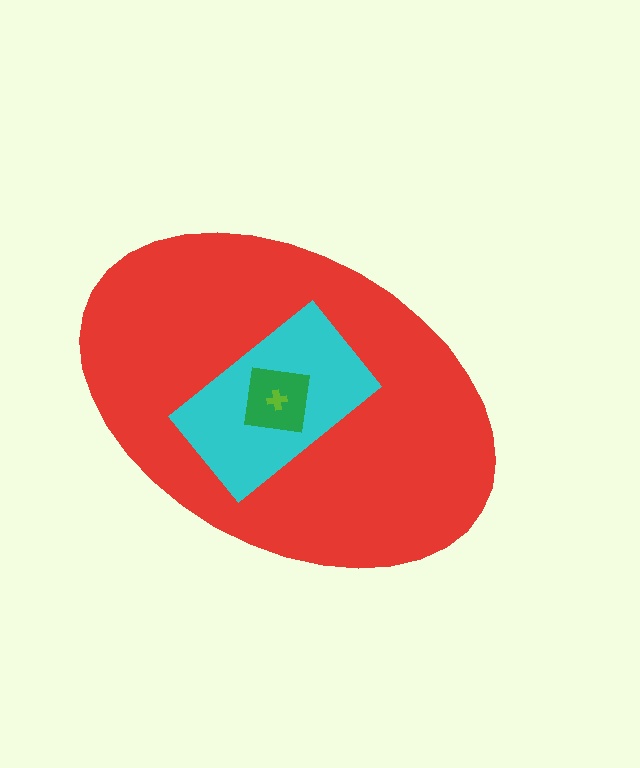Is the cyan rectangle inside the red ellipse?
Yes.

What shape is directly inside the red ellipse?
The cyan rectangle.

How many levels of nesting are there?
4.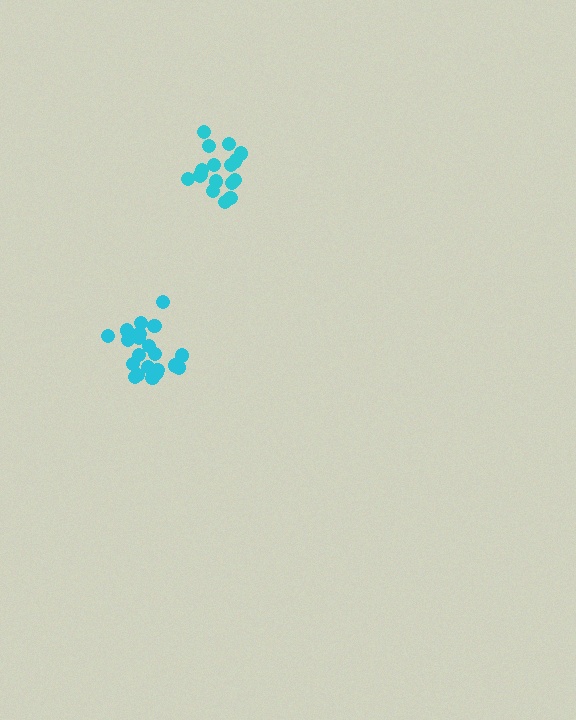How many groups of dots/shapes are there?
There are 2 groups.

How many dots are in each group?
Group 1: 18 dots, Group 2: 21 dots (39 total).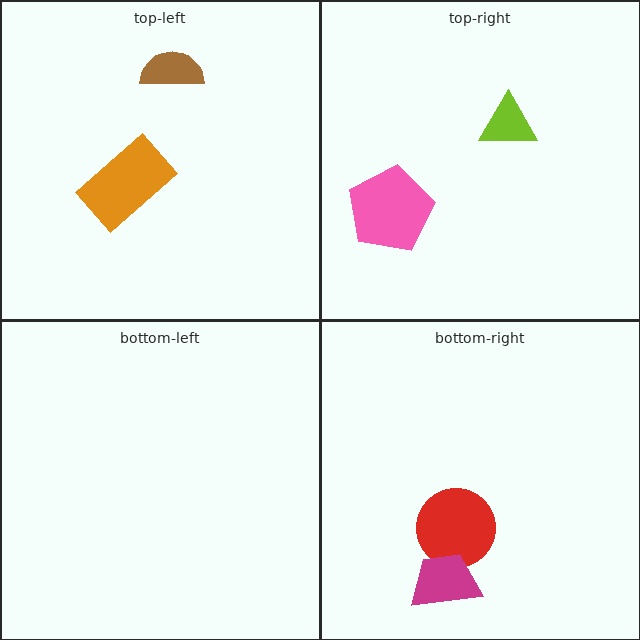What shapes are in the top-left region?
The brown semicircle, the orange rectangle.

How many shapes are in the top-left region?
2.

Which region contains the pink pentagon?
The top-right region.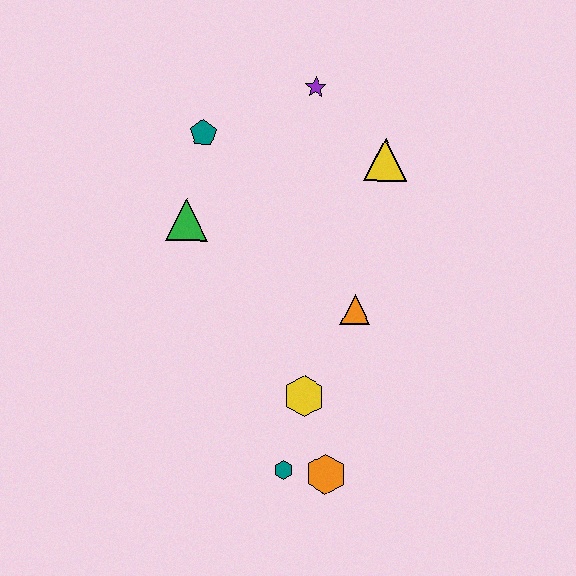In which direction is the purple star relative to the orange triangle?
The purple star is above the orange triangle.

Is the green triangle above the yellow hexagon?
Yes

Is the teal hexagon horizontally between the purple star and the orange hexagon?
No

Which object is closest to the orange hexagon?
The teal hexagon is closest to the orange hexagon.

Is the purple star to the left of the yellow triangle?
Yes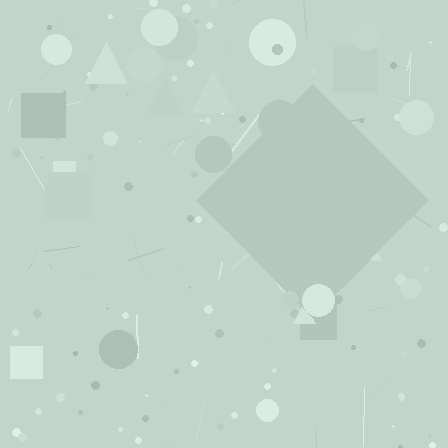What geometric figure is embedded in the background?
A diamond is embedded in the background.